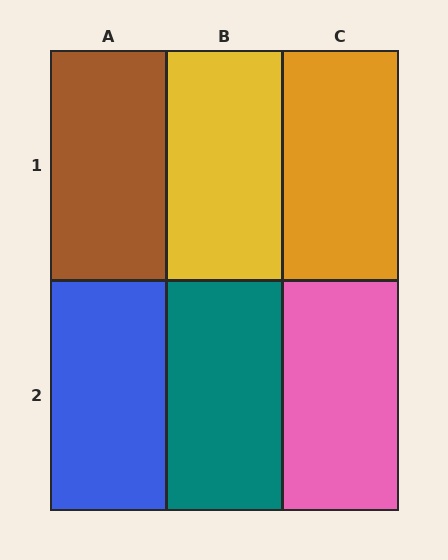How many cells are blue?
1 cell is blue.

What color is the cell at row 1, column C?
Orange.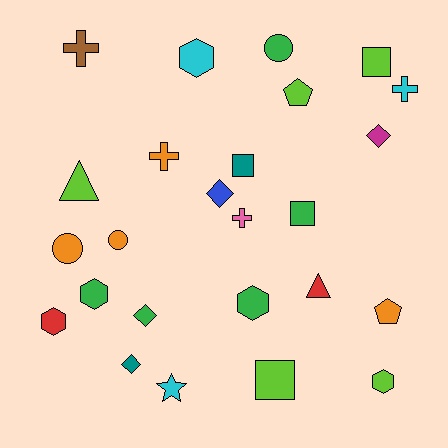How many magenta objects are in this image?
There is 1 magenta object.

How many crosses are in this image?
There are 4 crosses.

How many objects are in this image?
There are 25 objects.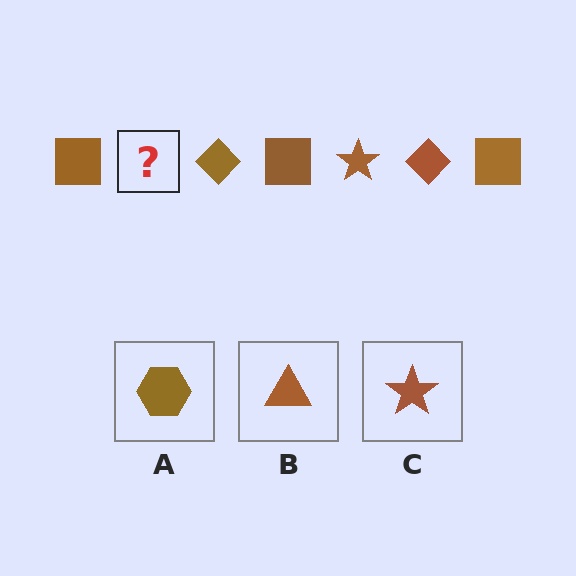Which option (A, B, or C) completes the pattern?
C.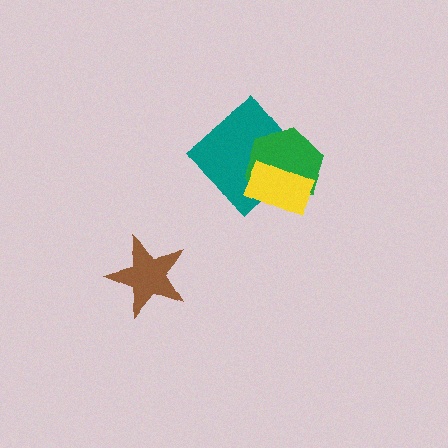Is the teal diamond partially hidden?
Yes, it is partially covered by another shape.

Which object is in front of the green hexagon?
The yellow rectangle is in front of the green hexagon.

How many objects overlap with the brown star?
0 objects overlap with the brown star.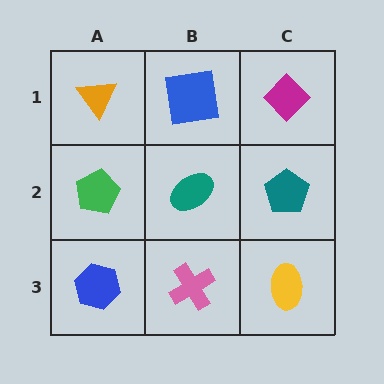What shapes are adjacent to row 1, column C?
A teal pentagon (row 2, column C), a blue square (row 1, column B).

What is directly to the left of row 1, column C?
A blue square.